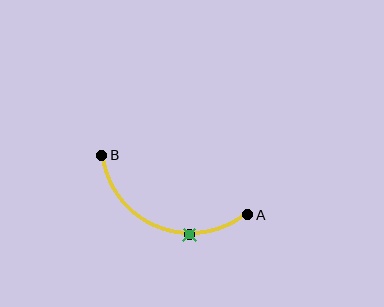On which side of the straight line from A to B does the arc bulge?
The arc bulges below the straight line connecting A and B.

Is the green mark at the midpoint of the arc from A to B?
No. The green mark lies on the arc but is closer to endpoint A. The arc midpoint would be at the point on the curve equidistant along the arc from both A and B.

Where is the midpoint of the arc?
The arc midpoint is the point on the curve farthest from the straight line joining A and B. It sits below that line.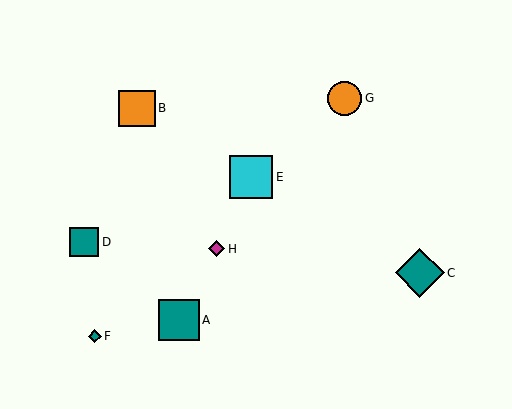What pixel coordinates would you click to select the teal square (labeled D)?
Click at (84, 242) to select the teal square D.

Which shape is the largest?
The teal diamond (labeled C) is the largest.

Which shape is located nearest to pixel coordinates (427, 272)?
The teal diamond (labeled C) at (420, 273) is nearest to that location.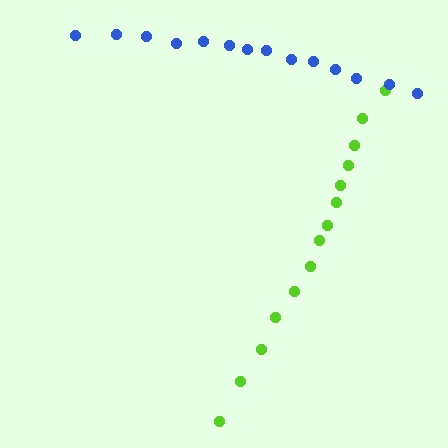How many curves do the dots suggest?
There are 2 distinct paths.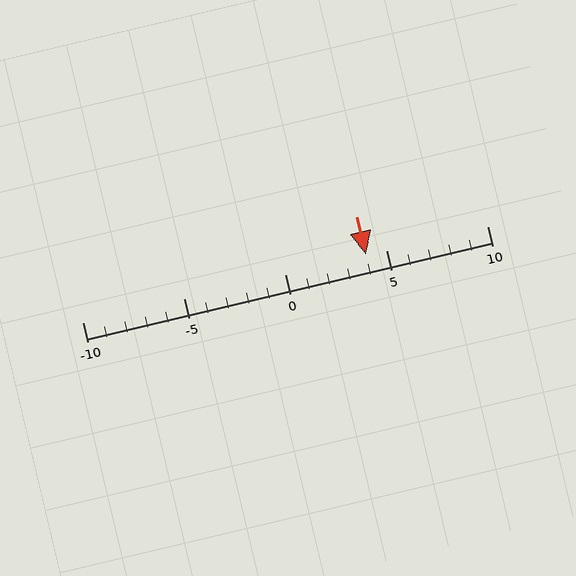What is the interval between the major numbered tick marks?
The major tick marks are spaced 5 units apart.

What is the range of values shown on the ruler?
The ruler shows values from -10 to 10.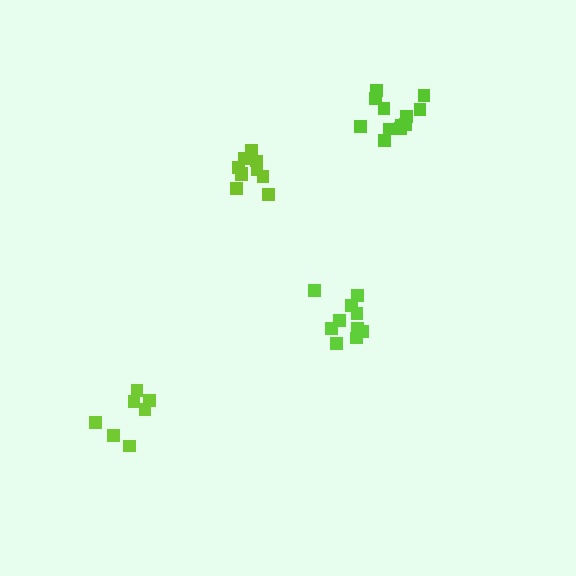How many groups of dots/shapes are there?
There are 4 groups.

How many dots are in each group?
Group 1: 12 dots, Group 2: 7 dots, Group 3: 10 dots, Group 4: 10 dots (39 total).